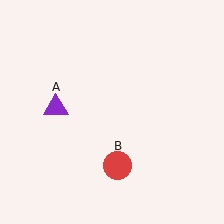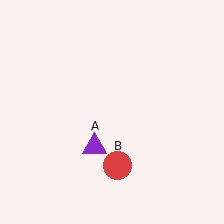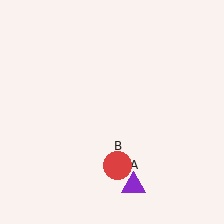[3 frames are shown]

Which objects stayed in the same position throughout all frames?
Red circle (object B) remained stationary.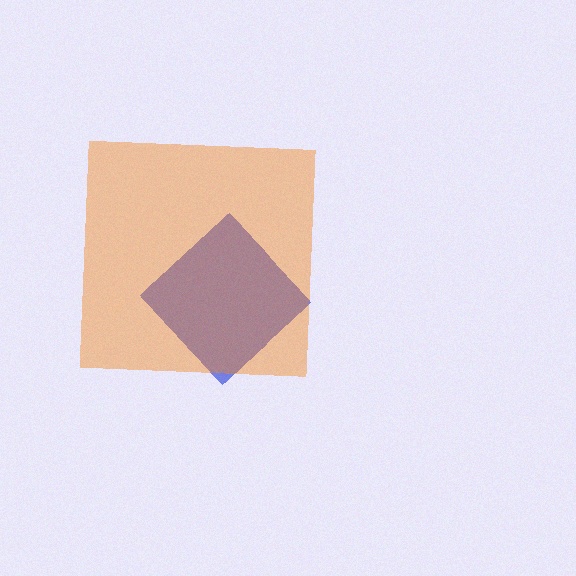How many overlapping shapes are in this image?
There are 2 overlapping shapes in the image.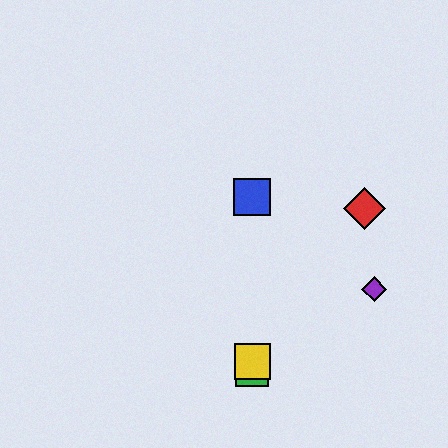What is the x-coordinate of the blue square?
The blue square is at x≈252.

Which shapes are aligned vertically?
The blue square, the green square, the yellow square are aligned vertically.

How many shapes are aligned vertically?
3 shapes (the blue square, the green square, the yellow square) are aligned vertically.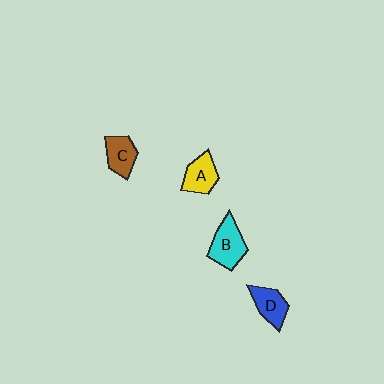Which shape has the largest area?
Shape B (cyan).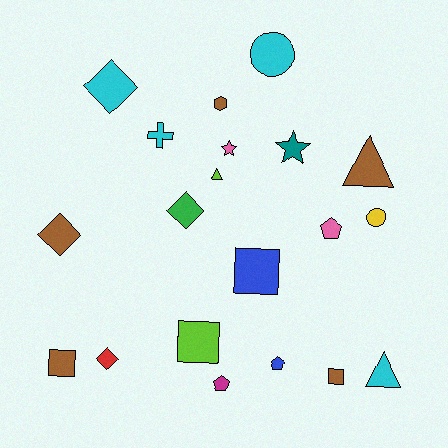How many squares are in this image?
There are 4 squares.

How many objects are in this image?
There are 20 objects.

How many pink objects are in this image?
There are 2 pink objects.